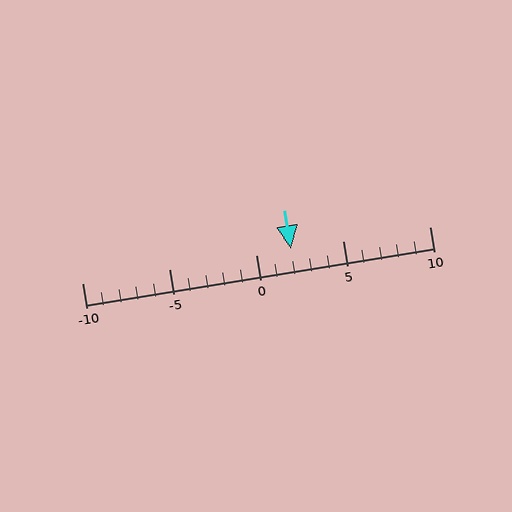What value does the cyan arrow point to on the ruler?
The cyan arrow points to approximately 2.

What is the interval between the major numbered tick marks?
The major tick marks are spaced 5 units apart.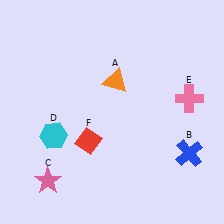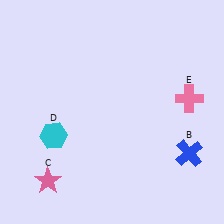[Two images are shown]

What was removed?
The red diamond (F), the orange triangle (A) were removed in Image 2.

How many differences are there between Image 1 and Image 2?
There are 2 differences between the two images.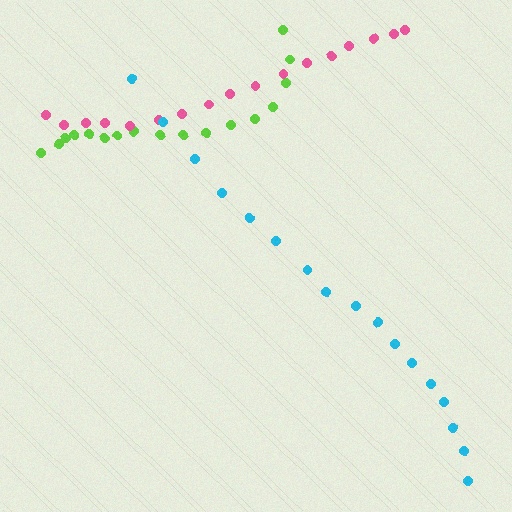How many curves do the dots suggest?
There are 3 distinct paths.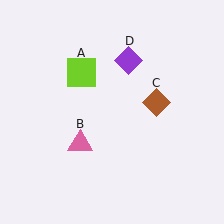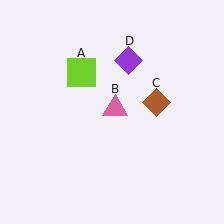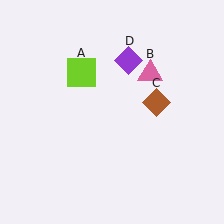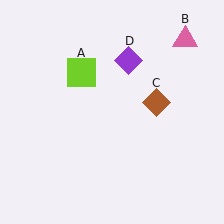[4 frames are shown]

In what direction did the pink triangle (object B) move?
The pink triangle (object B) moved up and to the right.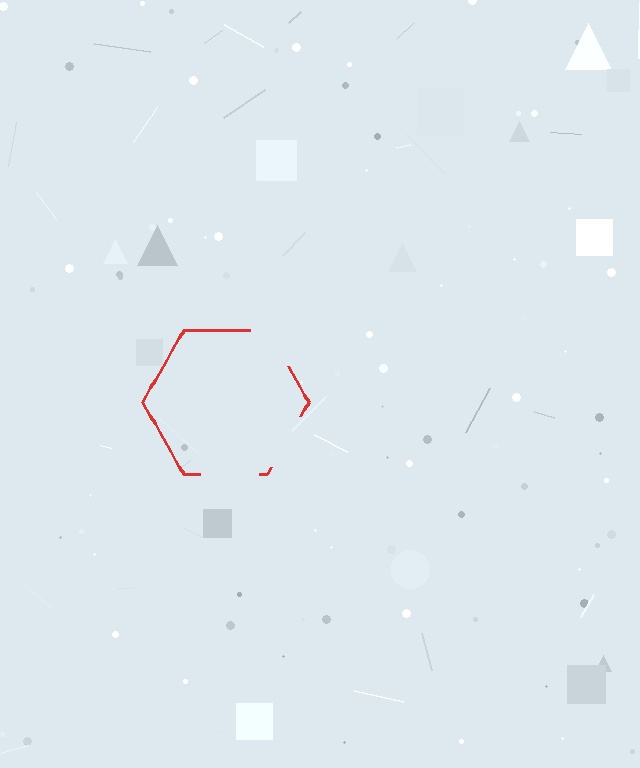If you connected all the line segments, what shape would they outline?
They would outline a hexagon.